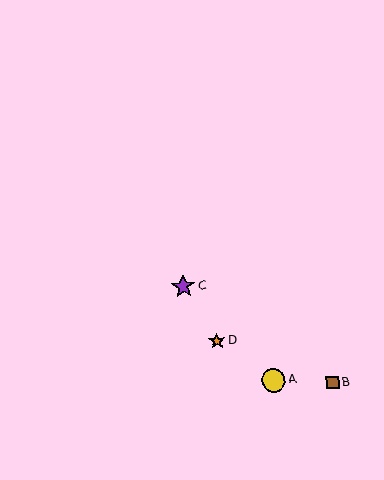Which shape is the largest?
The yellow circle (labeled A) is the largest.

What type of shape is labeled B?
Shape B is a brown square.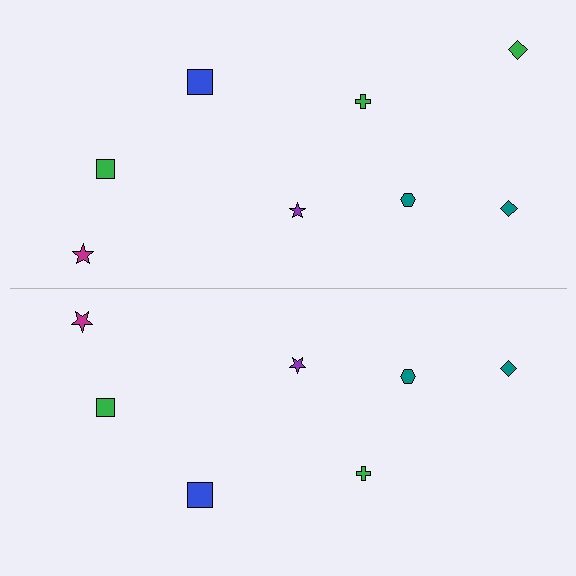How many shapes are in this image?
There are 15 shapes in this image.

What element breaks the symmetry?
A green diamond is missing from the bottom side.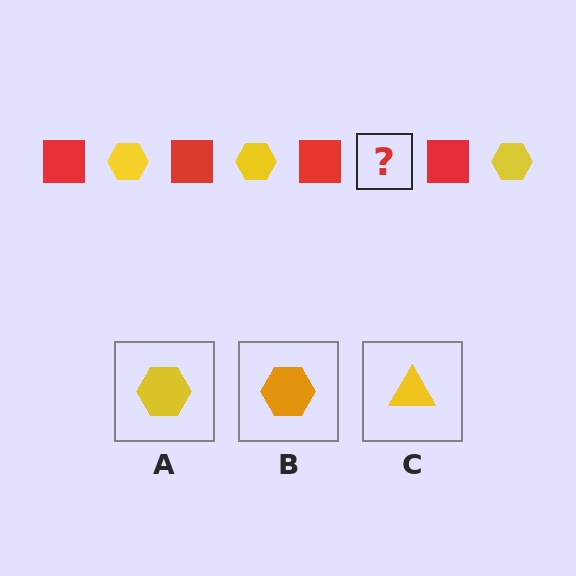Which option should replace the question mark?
Option A.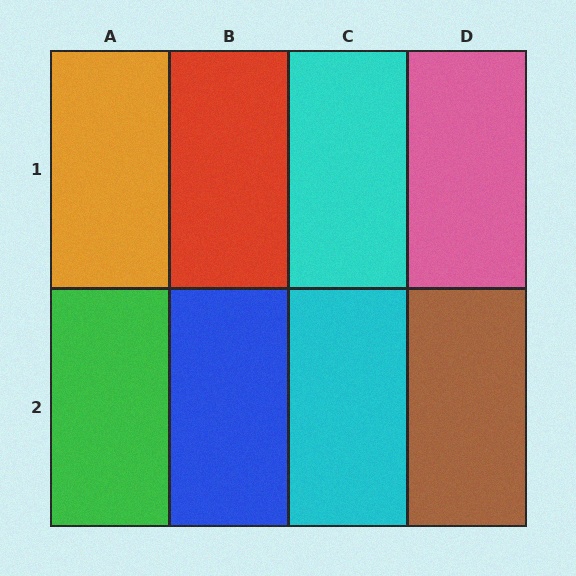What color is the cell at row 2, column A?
Green.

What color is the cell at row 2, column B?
Blue.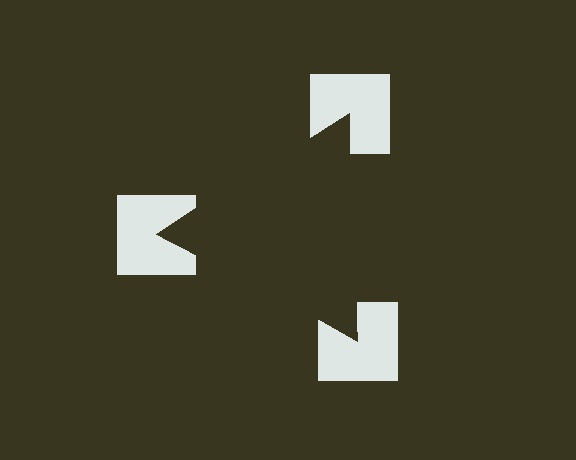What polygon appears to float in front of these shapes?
An illusory triangle — its edges are inferred from the aligned wedge cuts in the notched squares, not physically drawn.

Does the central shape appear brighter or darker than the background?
It typically appears slightly darker than the background, even though no actual brightness change is drawn.